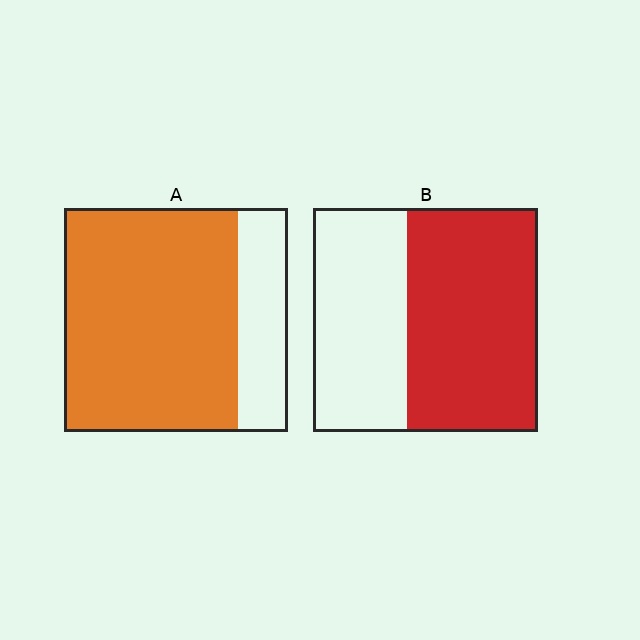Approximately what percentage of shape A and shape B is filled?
A is approximately 80% and B is approximately 60%.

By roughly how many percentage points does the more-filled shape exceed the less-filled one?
By roughly 20 percentage points (A over B).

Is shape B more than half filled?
Yes.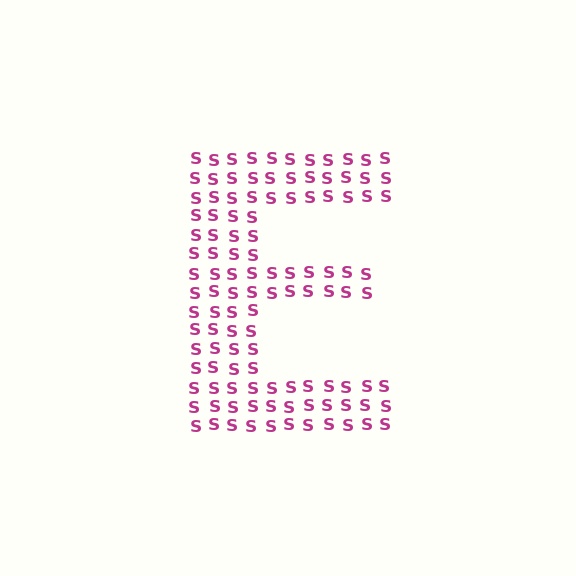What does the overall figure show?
The overall figure shows the letter E.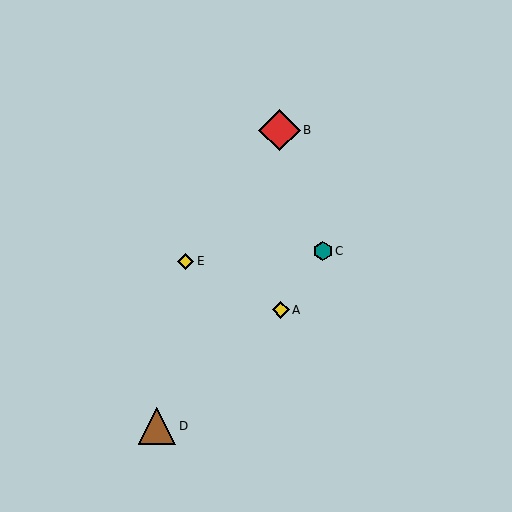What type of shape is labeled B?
Shape B is a red diamond.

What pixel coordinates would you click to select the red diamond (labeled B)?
Click at (279, 130) to select the red diamond B.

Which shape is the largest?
The red diamond (labeled B) is the largest.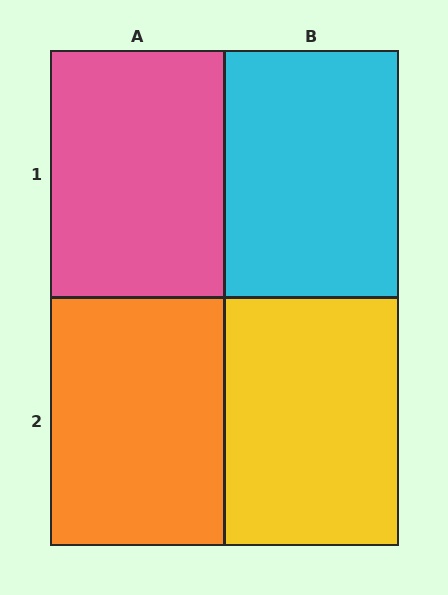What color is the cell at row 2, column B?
Yellow.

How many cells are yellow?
1 cell is yellow.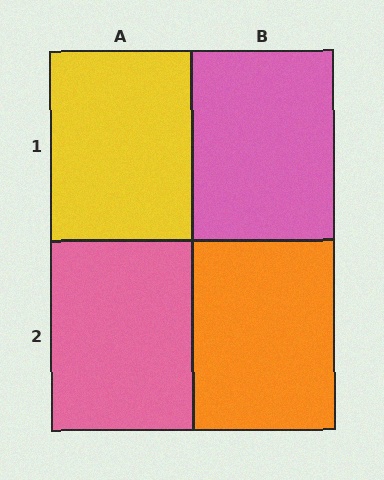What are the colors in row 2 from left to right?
Pink, orange.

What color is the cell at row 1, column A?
Yellow.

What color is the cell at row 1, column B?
Pink.